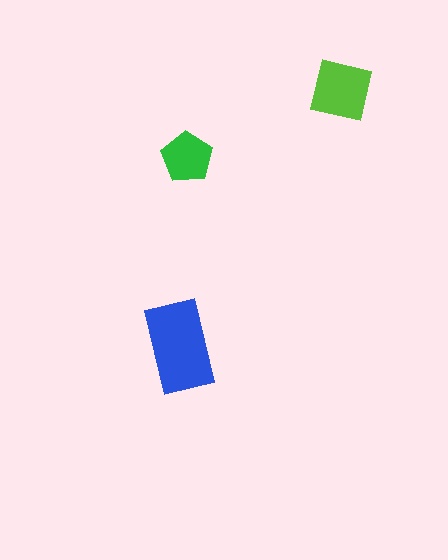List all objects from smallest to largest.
The green pentagon, the lime square, the blue rectangle.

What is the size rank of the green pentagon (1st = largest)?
3rd.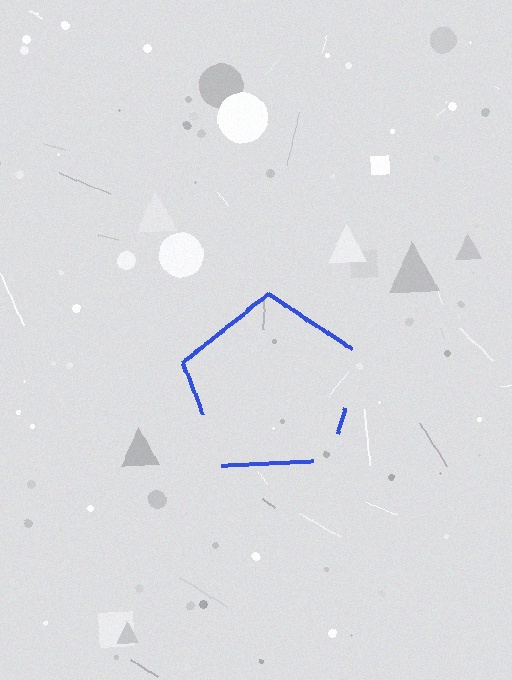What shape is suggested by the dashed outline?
The dashed outline suggests a pentagon.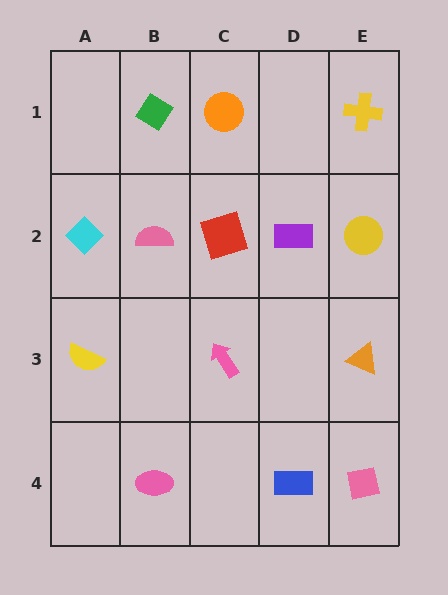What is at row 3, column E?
An orange triangle.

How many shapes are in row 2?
5 shapes.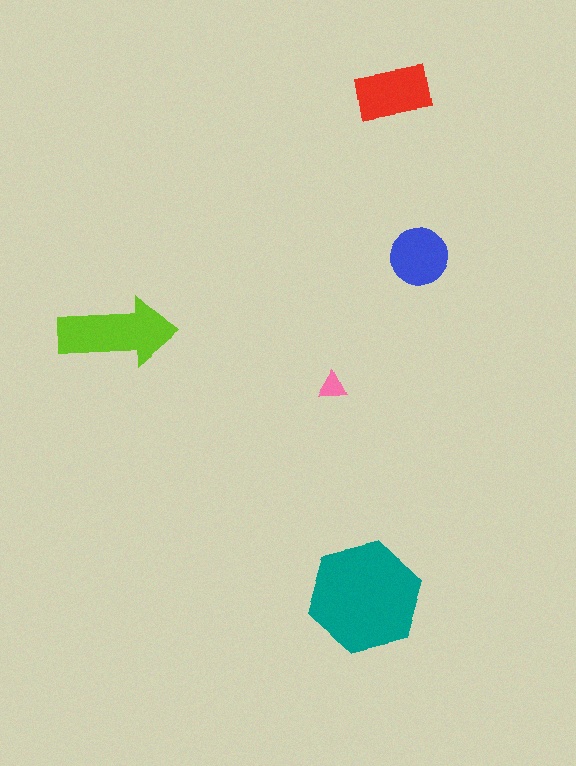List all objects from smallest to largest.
The pink triangle, the blue circle, the red rectangle, the lime arrow, the teal hexagon.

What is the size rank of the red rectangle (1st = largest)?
3rd.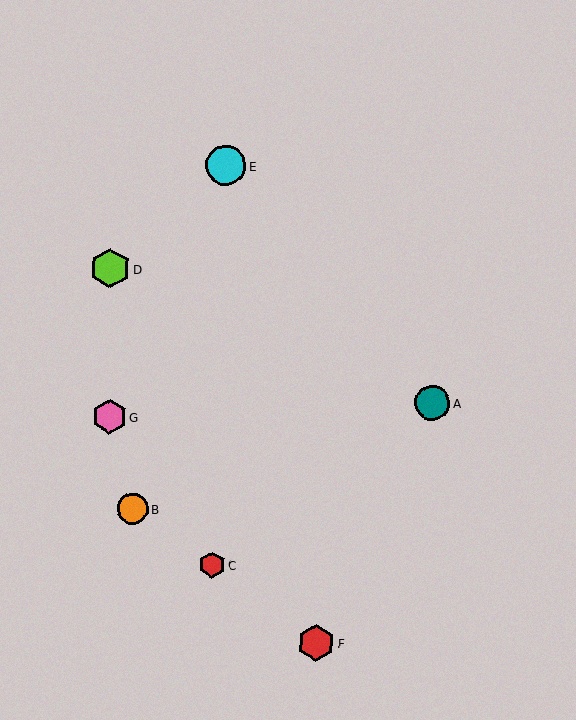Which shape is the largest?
The cyan circle (labeled E) is the largest.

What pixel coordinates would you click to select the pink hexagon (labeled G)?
Click at (109, 417) to select the pink hexagon G.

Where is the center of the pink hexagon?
The center of the pink hexagon is at (109, 417).